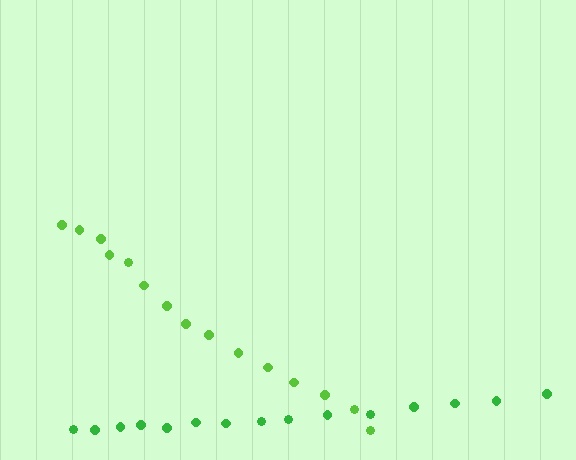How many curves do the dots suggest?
There are 2 distinct paths.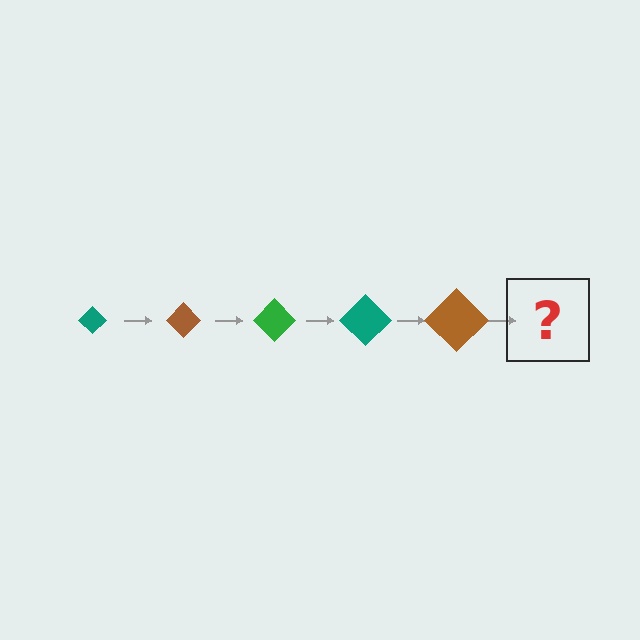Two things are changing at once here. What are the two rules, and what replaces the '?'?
The two rules are that the diamond grows larger each step and the color cycles through teal, brown, and green. The '?' should be a green diamond, larger than the previous one.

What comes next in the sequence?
The next element should be a green diamond, larger than the previous one.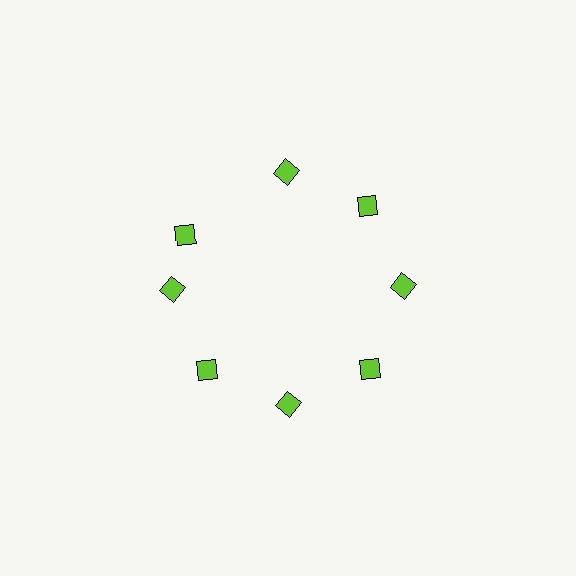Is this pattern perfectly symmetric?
No. The 8 lime diamonds are arranged in a ring, but one element near the 10 o'clock position is rotated out of alignment along the ring, breaking the 8-fold rotational symmetry.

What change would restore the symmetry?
The symmetry would be restored by rotating it back into even spacing with its neighbors so that all 8 diamonds sit at equal angles and equal distance from the center.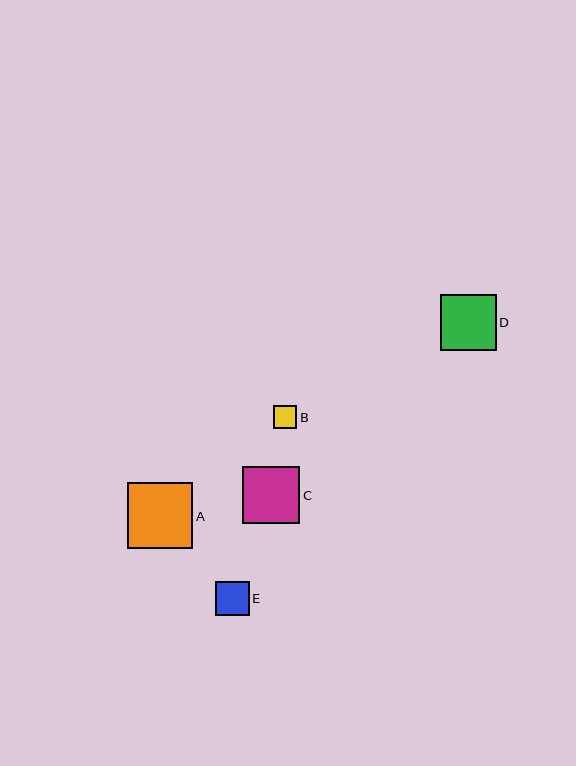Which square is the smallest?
Square B is the smallest with a size of approximately 23 pixels.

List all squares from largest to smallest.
From largest to smallest: A, C, D, E, B.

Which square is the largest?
Square A is the largest with a size of approximately 65 pixels.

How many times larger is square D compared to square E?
Square D is approximately 1.7 times the size of square E.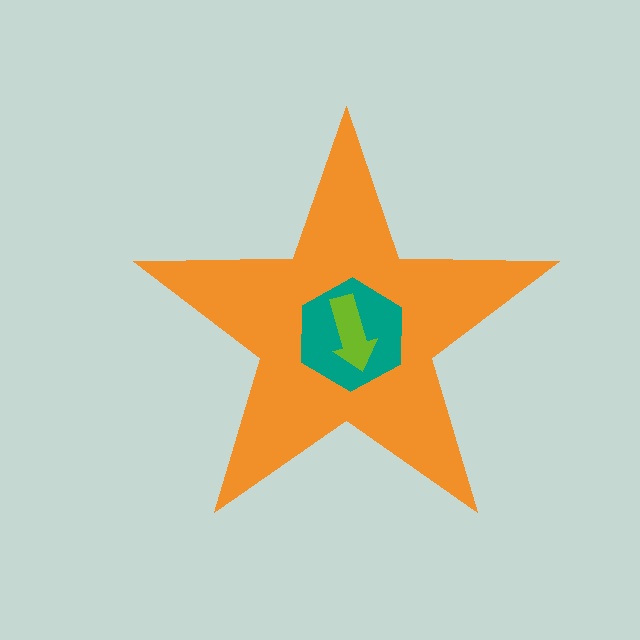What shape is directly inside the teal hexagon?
The lime arrow.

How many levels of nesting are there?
3.